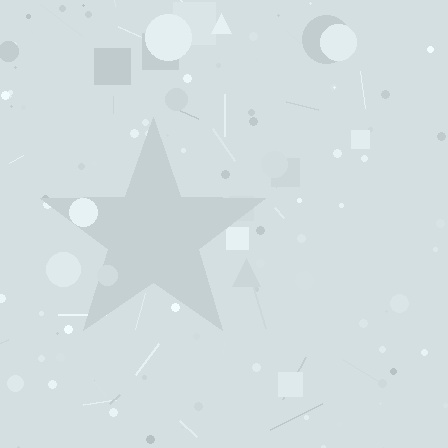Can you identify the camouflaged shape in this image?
The camouflaged shape is a star.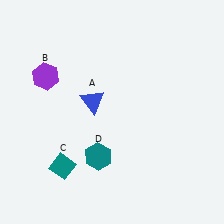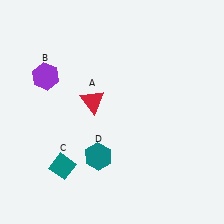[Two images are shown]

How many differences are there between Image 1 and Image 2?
There is 1 difference between the two images.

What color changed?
The triangle (A) changed from blue in Image 1 to red in Image 2.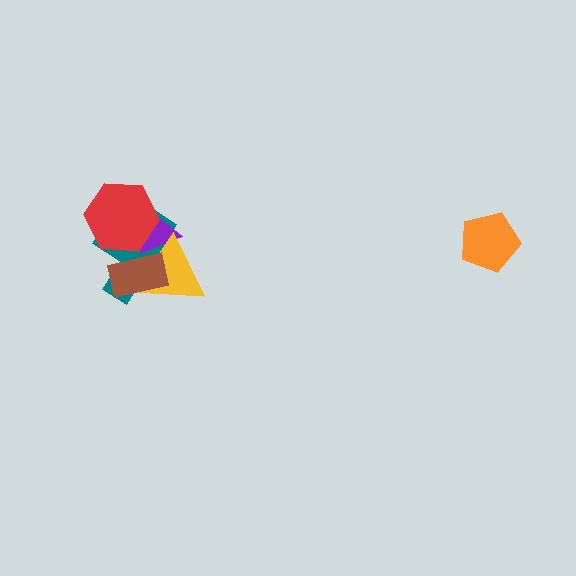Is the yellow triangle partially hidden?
Yes, it is partially covered by another shape.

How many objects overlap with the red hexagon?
2 objects overlap with the red hexagon.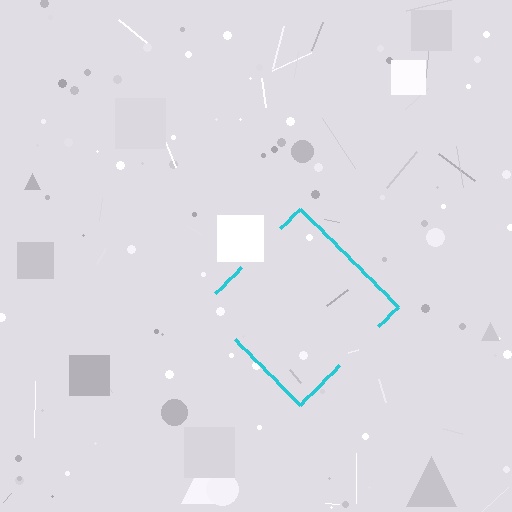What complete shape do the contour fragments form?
The contour fragments form a diamond.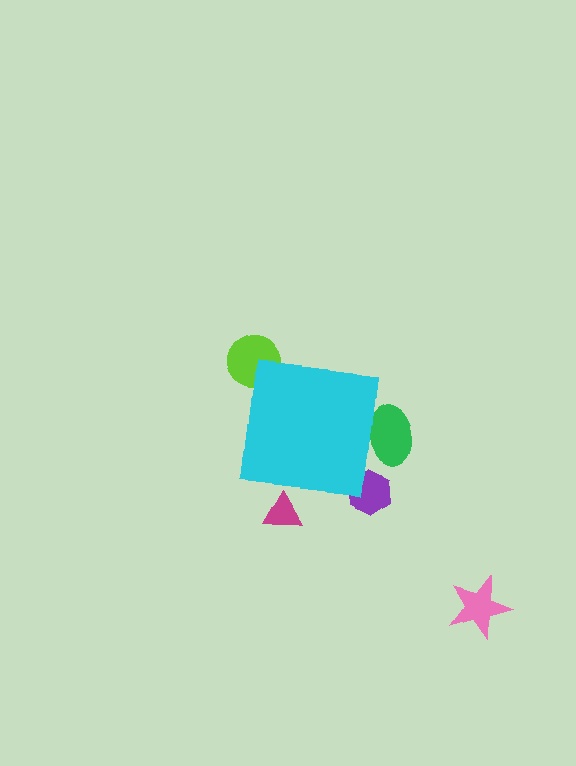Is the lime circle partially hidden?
Yes, the lime circle is partially hidden behind the cyan square.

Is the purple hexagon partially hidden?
Yes, the purple hexagon is partially hidden behind the cyan square.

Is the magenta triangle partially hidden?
Yes, the magenta triangle is partially hidden behind the cyan square.